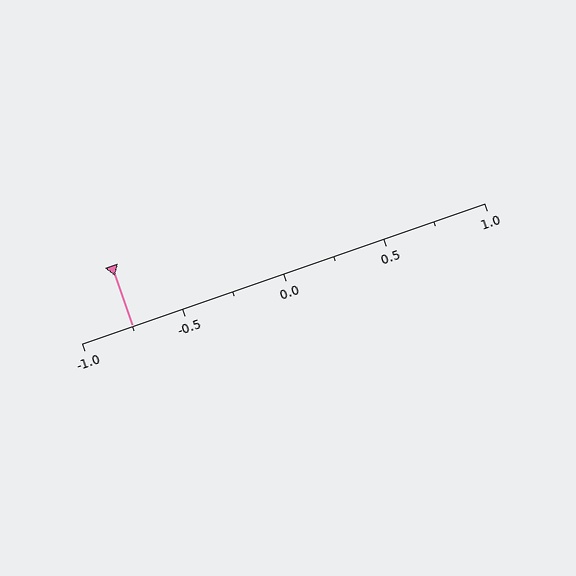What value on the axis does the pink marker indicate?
The marker indicates approximately -0.75.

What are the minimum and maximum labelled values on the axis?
The axis runs from -1.0 to 1.0.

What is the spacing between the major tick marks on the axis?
The major ticks are spaced 0.5 apart.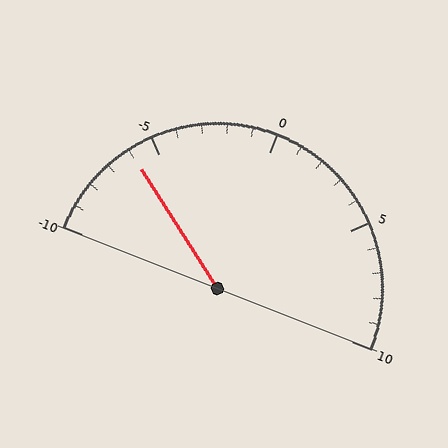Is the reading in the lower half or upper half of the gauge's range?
The reading is in the lower half of the range (-10 to 10).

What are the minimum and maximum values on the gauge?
The gauge ranges from -10 to 10.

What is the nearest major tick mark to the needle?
The nearest major tick mark is -5.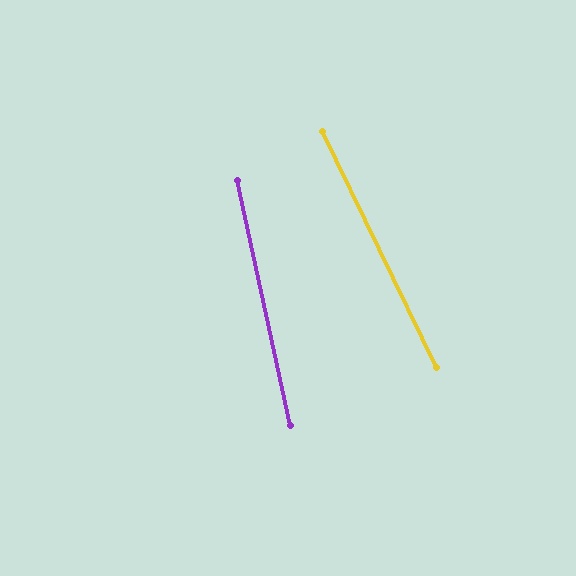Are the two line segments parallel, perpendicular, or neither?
Neither parallel nor perpendicular — they differ by about 14°.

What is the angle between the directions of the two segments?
Approximately 14 degrees.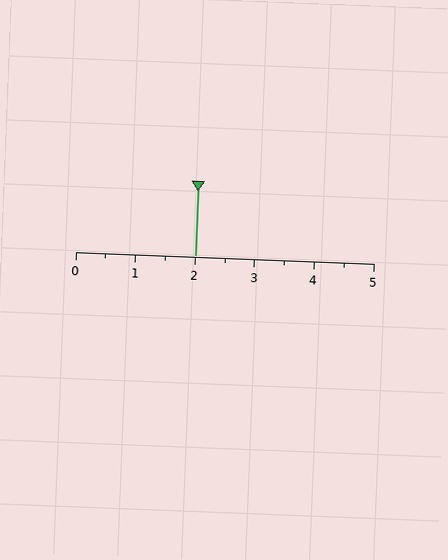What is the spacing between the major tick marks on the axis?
The major ticks are spaced 1 apart.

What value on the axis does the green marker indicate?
The marker indicates approximately 2.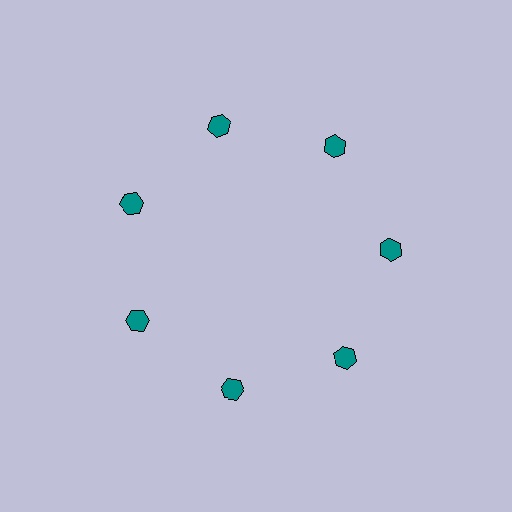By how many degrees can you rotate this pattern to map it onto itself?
The pattern maps onto itself every 51 degrees of rotation.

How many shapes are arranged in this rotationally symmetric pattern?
There are 7 shapes, arranged in 7 groups of 1.